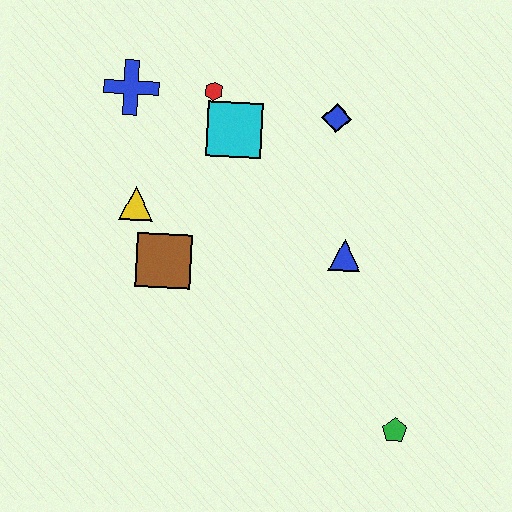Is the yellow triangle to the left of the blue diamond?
Yes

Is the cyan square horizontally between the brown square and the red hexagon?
No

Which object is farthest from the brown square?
The green pentagon is farthest from the brown square.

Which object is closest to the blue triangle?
The blue diamond is closest to the blue triangle.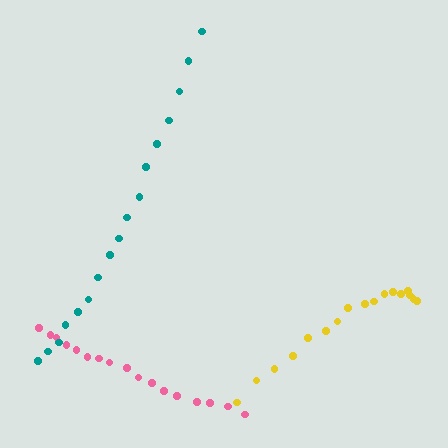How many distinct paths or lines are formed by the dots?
There are 3 distinct paths.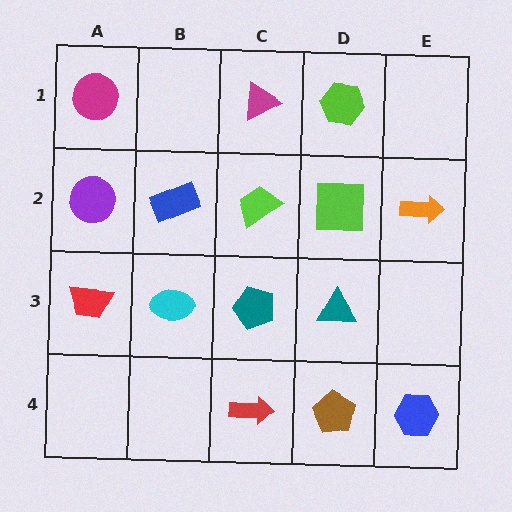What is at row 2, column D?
A lime square.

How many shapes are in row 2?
5 shapes.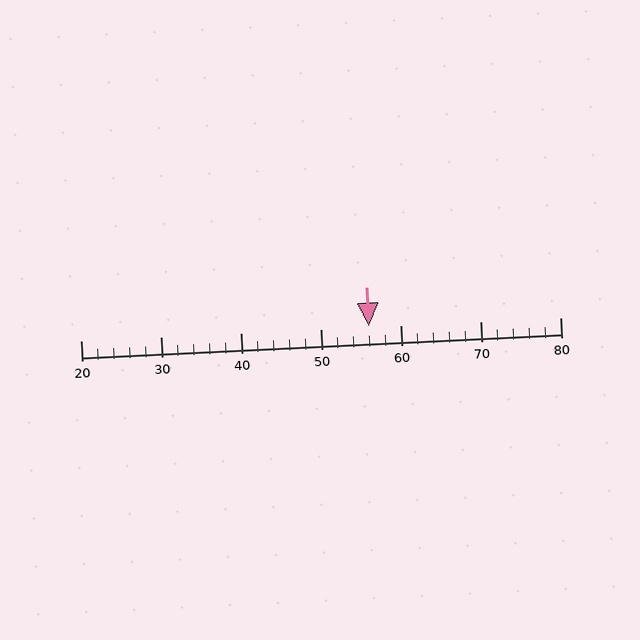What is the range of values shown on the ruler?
The ruler shows values from 20 to 80.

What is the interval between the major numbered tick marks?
The major tick marks are spaced 10 units apart.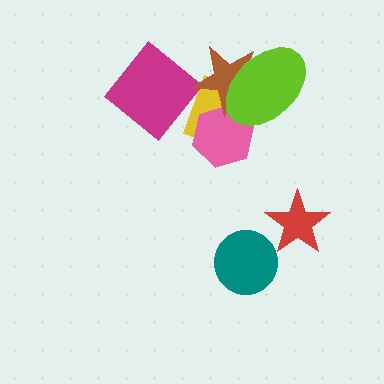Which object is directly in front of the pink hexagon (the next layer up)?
The brown star is directly in front of the pink hexagon.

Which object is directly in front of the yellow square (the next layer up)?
The pink hexagon is directly in front of the yellow square.